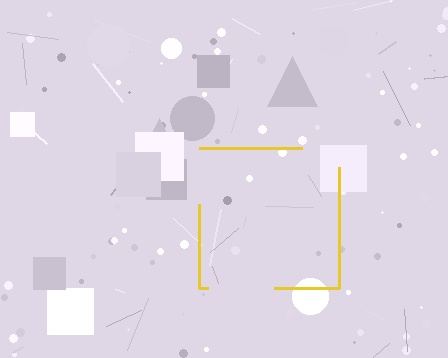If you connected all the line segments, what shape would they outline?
They would outline a square.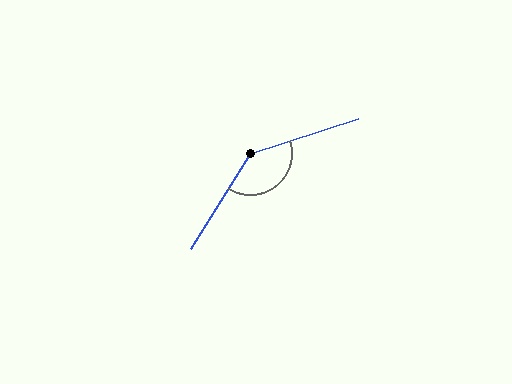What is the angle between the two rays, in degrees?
Approximately 140 degrees.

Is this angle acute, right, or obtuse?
It is obtuse.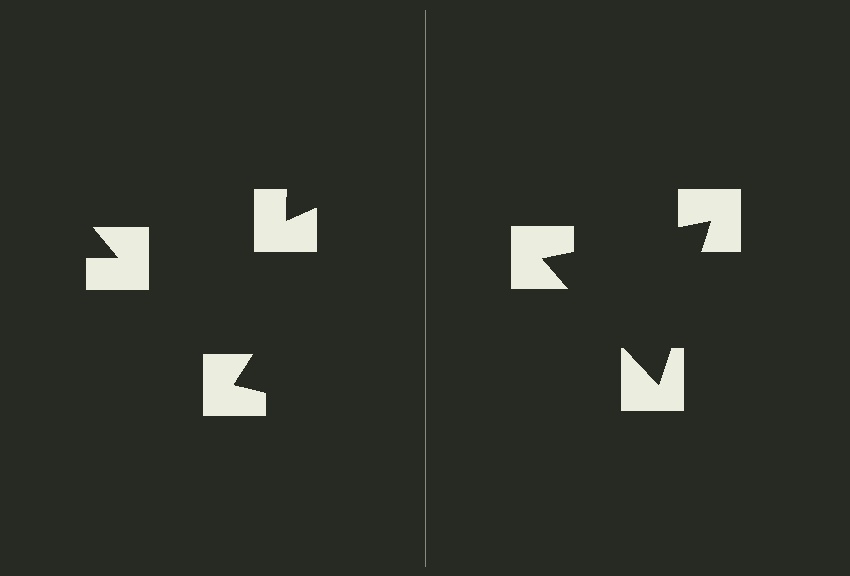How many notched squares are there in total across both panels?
6 — 3 on each side.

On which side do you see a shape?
An illusory triangle appears on the right side. On the left side the wedge cuts are rotated, so no coherent shape forms.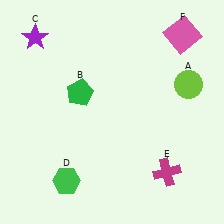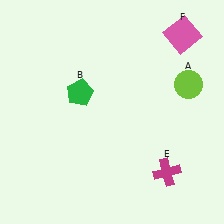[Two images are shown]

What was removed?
The green hexagon (D), the purple star (C) were removed in Image 2.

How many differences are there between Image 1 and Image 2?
There are 2 differences between the two images.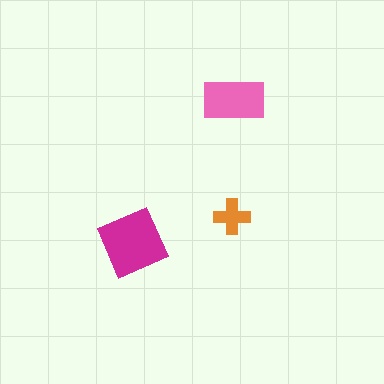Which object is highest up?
The pink rectangle is topmost.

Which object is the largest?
The magenta diamond.